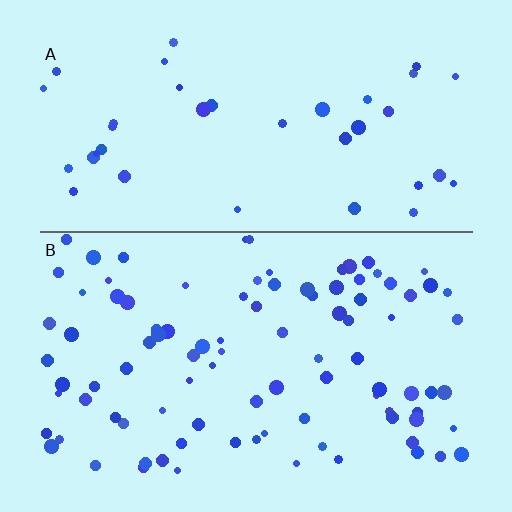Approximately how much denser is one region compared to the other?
Approximately 2.4× — region B over region A.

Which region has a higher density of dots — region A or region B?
B (the bottom).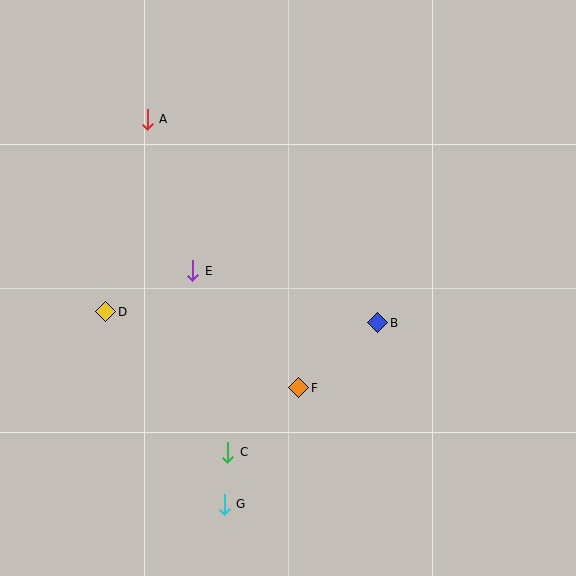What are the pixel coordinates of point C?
Point C is at (228, 452).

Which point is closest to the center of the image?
Point B at (378, 323) is closest to the center.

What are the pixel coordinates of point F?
Point F is at (299, 388).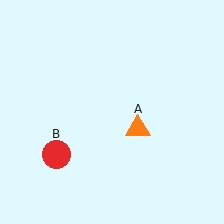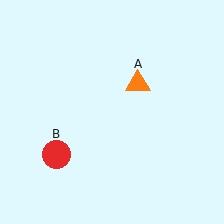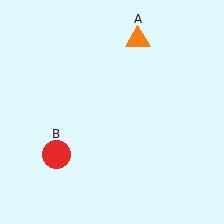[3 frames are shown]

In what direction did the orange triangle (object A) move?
The orange triangle (object A) moved up.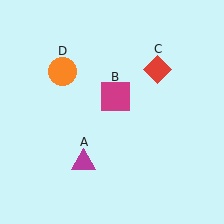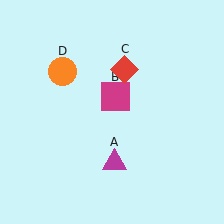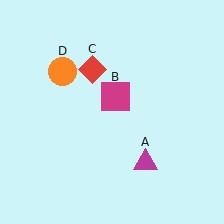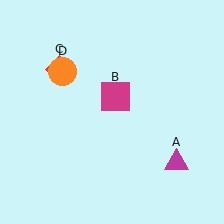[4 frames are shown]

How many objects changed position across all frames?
2 objects changed position: magenta triangle (object A), red diamond (object C).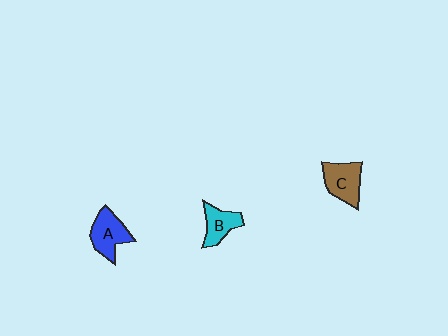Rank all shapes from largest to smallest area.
From largest to smallest: A (blue), C (brown), B (cyan).